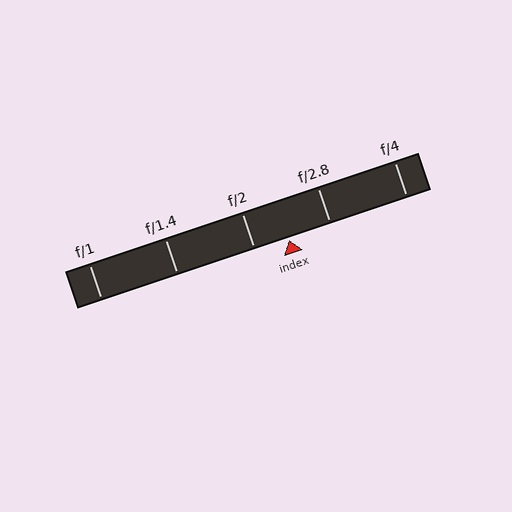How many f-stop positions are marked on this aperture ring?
There are 5 f-stop positions marked.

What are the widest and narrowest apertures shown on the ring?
The widest aperture shown is f/1 and the narrowest is f/4.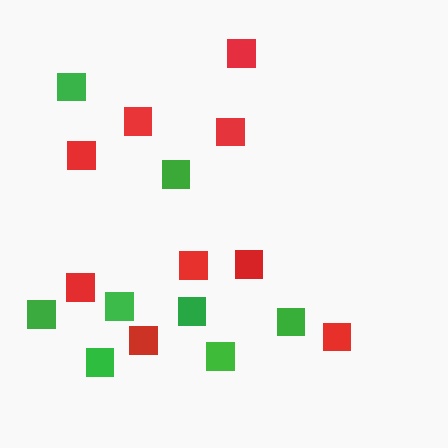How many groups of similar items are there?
There are 2 groups: one group of red squares (9) and one group of green squares (8).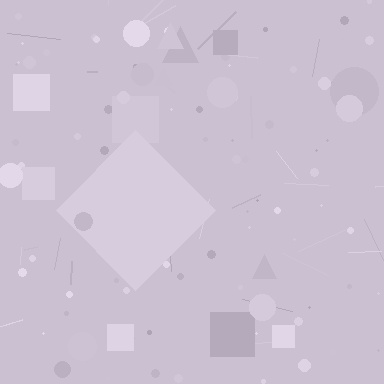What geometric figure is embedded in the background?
A diamond is embedded in the background.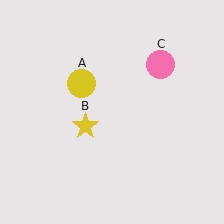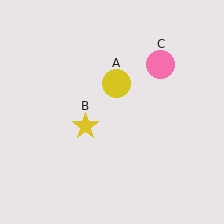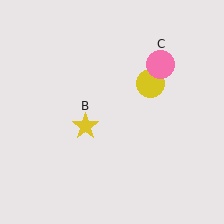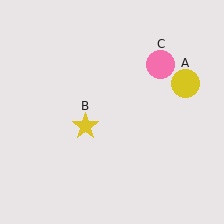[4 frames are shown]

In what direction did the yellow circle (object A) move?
The yellow circle (object A) moved right.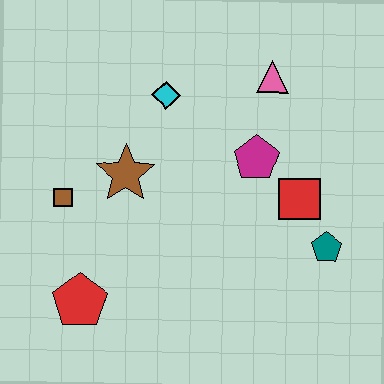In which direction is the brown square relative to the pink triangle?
The brown square is to the left of the pink triangle.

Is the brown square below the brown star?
Yes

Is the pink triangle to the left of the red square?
Yes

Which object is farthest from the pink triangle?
The red pentagon is farthest from the pink triangle.